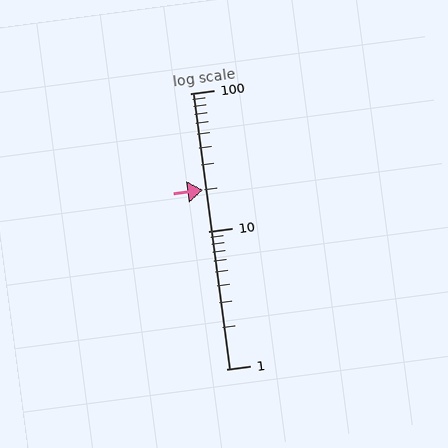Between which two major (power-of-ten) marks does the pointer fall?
The pointer is between 10 and 100.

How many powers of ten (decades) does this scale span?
The scale spans 2 decades, from 1 to 100.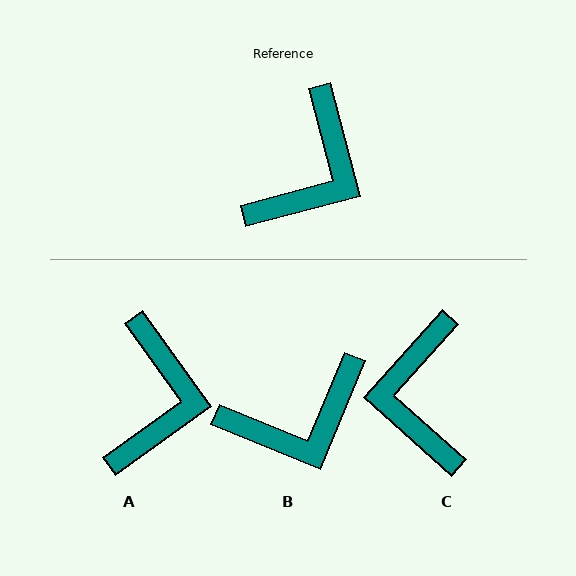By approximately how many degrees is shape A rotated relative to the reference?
Approximately 21 degrees counter-clockwise.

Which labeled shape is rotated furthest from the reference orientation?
C, about 147 degrees away.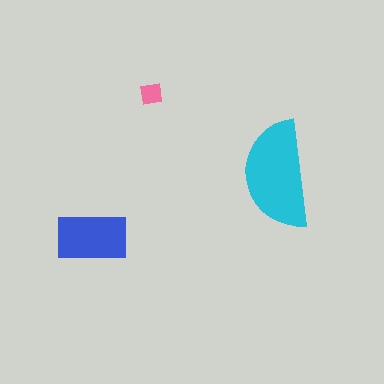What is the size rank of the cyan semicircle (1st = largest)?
1st.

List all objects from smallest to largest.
The pink square, the blue rectangle, the cyan semicircle.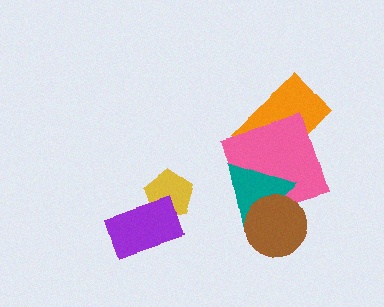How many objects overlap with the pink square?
3 objects overlap with the pink square.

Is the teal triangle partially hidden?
Yes, it is partially covered by another shape.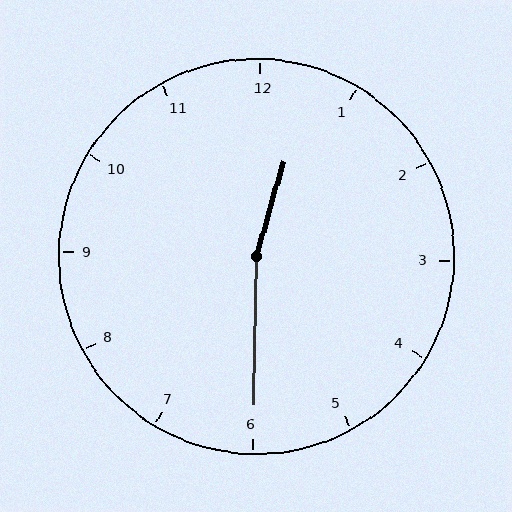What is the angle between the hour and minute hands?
Approximately 165 degrees.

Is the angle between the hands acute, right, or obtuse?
It is obtuse.